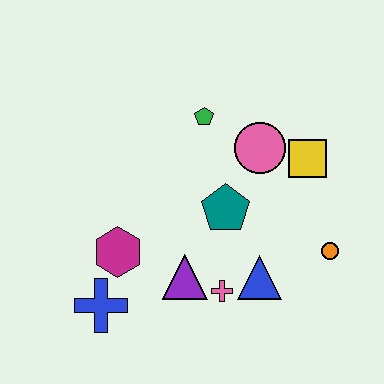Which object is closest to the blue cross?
The magenta hexagon is closest to the blue cross.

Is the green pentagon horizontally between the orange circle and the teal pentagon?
No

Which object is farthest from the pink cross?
The green pentagon is farthest from the pink cross.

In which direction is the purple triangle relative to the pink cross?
The purple triangle is to the left of the pink cross.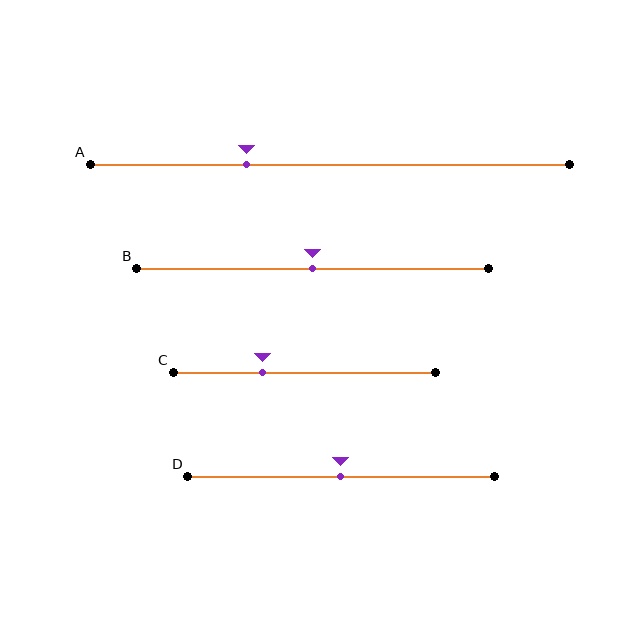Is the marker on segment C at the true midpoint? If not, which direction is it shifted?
No, the marker on segment C is shifted to the left by about 16% of the segment length.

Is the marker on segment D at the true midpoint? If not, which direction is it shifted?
Yes, the marker on segment D is at the true midpoint.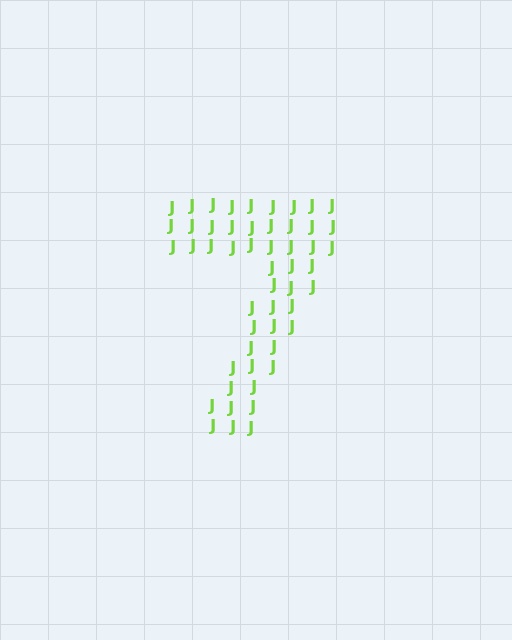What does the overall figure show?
The overall figure shows the digit 7.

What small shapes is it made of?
It is made of small letter J's.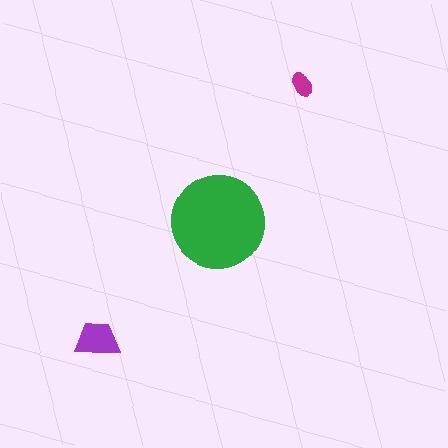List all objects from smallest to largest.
The magenta ellipse, the purple trapezoid, the green circle.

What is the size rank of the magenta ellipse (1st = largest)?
3rd.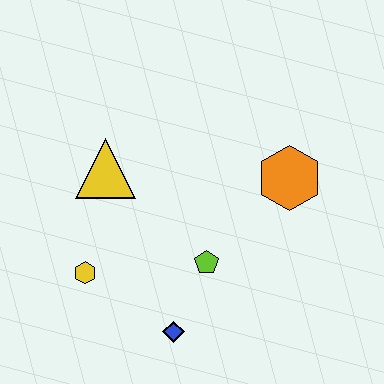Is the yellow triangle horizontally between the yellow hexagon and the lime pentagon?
Yes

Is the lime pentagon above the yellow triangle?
No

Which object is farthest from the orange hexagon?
The yellow hexagon is farthest from the orange hexagon.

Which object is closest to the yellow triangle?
The yellow hexagon is closest to the yellow triangle.